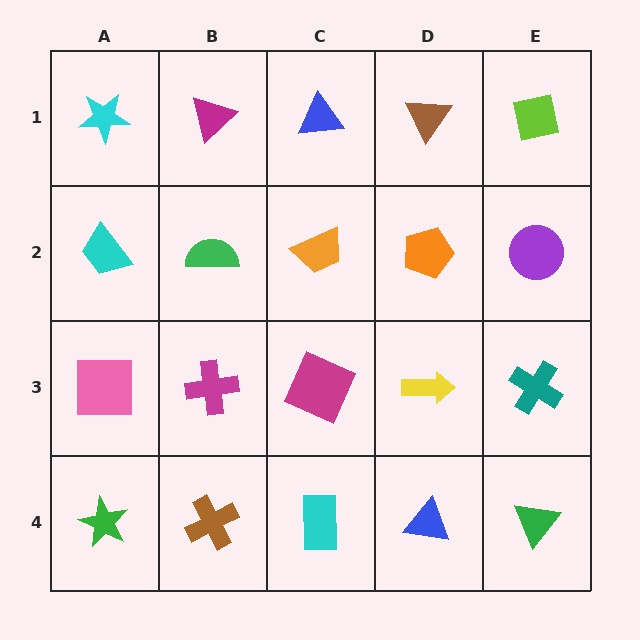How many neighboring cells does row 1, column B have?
3.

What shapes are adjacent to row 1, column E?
A purple circle (row 2, column E), a brown triangle (row 1, column D).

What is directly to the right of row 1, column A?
A magenta triangle.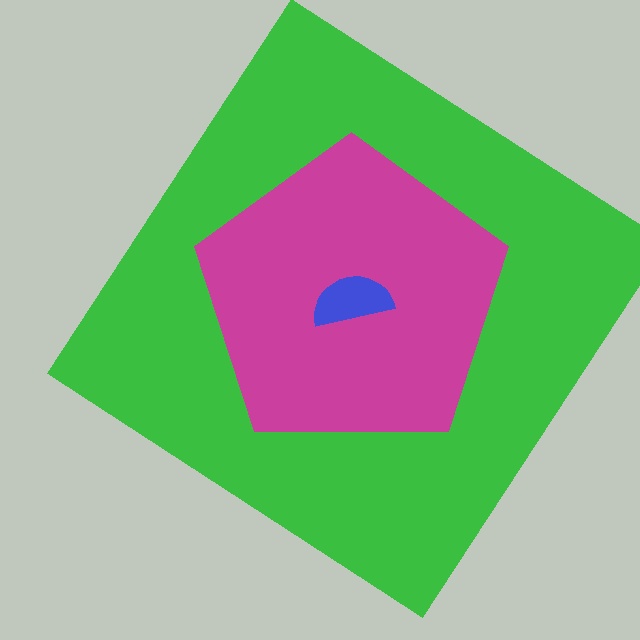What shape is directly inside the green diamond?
The magenta pentagon.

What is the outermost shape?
The green diamond.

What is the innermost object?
The blue semicircle.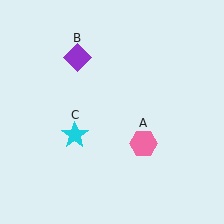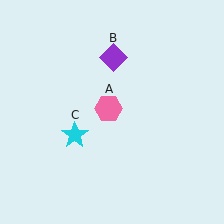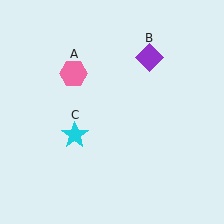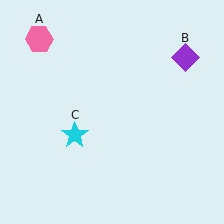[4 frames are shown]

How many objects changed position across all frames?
2 objects changed position: pink hexagon (object A), purple diamond (object B).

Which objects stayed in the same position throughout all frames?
Cyan star (object C) remained stationary.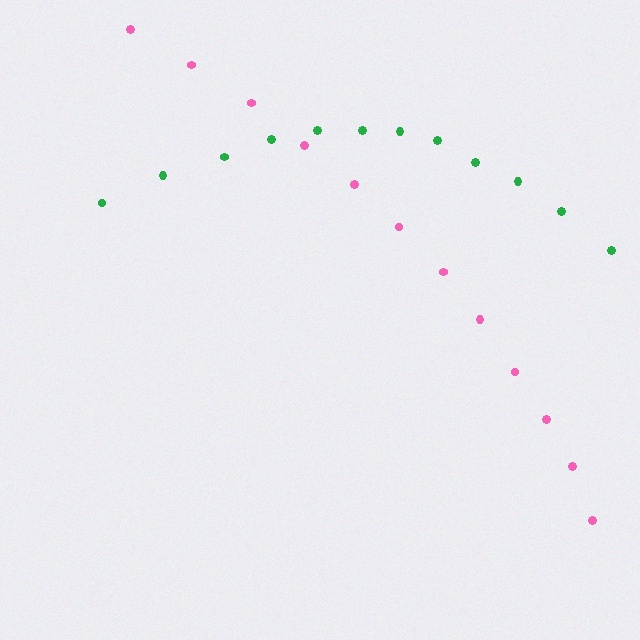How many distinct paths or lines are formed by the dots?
There are 2 distinct paths.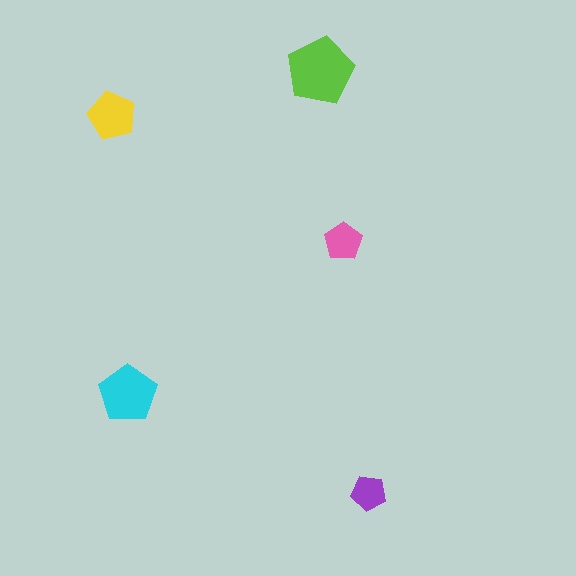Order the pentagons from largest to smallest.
the lime one, the cyan one, the yellow one, the pink one, the purple one.